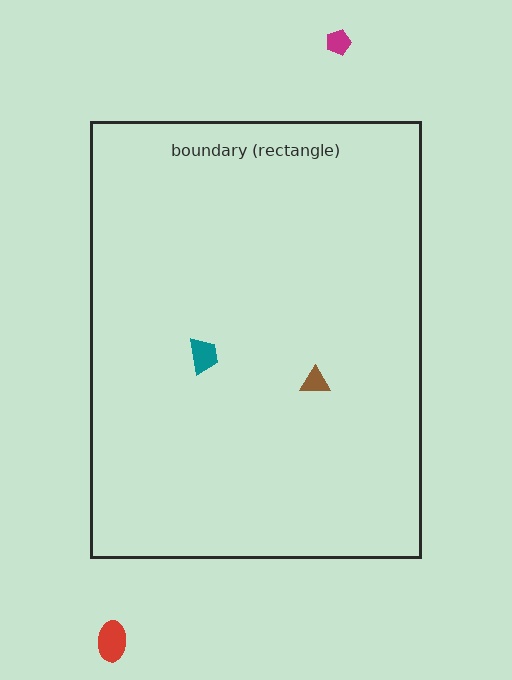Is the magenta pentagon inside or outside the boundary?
Outside.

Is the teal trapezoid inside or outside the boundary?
Inside.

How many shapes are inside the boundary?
2 inside, 2 outside.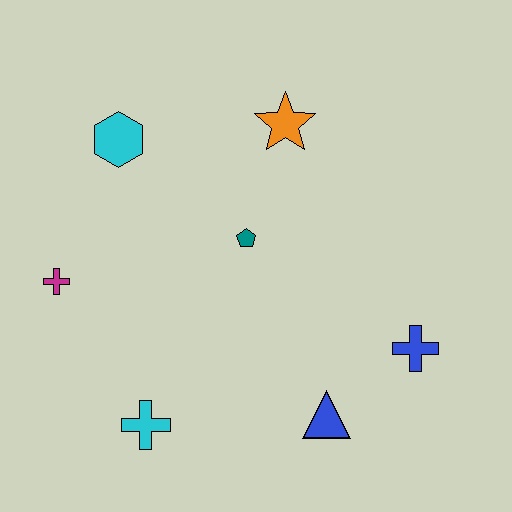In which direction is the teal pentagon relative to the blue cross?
The teal pentagon is to the left of the blue cross.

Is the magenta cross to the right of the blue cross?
No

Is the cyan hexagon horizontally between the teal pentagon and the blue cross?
No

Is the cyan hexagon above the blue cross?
Yes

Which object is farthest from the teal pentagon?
The cyan cross is farthest from the teal pentagon.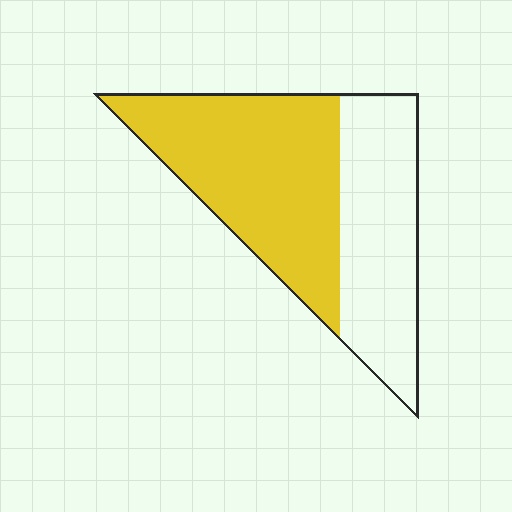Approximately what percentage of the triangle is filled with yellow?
Approximately 55%.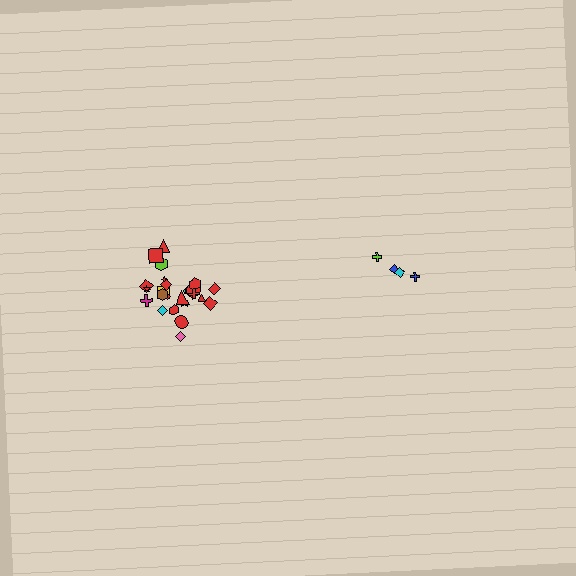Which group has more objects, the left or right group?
The left group.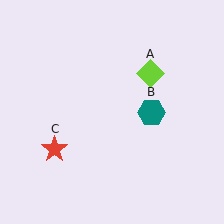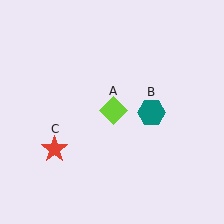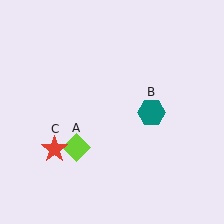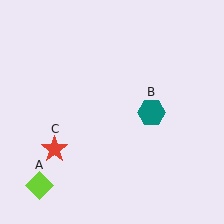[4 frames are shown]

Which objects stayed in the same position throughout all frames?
Teal hexagon (object B) and red star (object C) remained stationary.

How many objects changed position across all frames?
1 object changed position: lime diamond (object A).